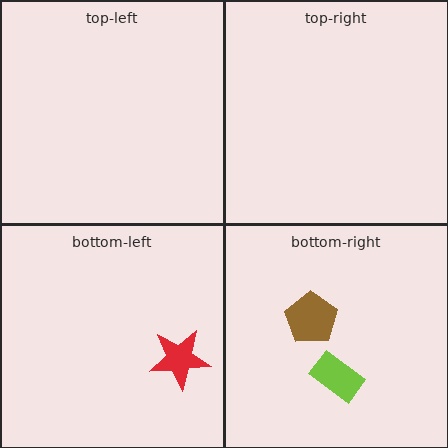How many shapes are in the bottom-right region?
2.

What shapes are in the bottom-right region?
The lime rectangle, the brown pentagon.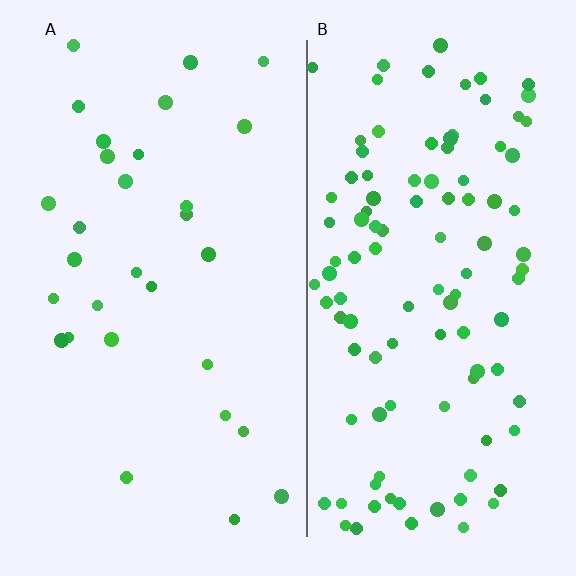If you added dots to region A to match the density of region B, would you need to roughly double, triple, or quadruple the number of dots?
Approximately quadruple.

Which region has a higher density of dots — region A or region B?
B (the right).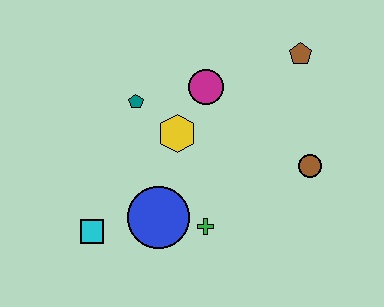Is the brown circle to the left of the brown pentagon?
No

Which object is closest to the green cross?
The blue circle is closest to the green cross.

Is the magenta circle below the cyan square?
No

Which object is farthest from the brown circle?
The cyan square is farthest from the brown circle.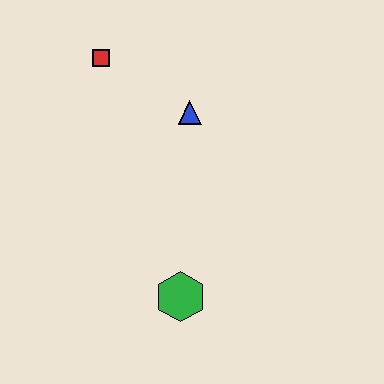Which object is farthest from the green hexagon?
The red square is farthest from the green hexagon.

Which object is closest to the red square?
The blue triangle is closest to the red square.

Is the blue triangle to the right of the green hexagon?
Yes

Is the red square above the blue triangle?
Yes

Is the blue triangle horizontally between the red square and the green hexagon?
No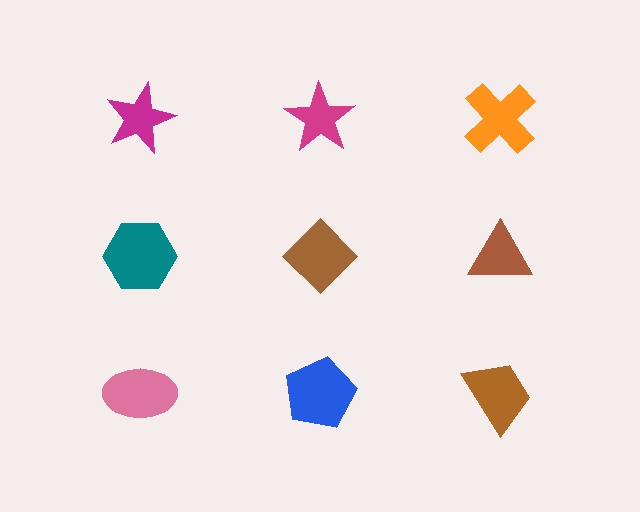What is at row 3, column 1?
A pink ellipse.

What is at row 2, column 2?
A brown diamond.